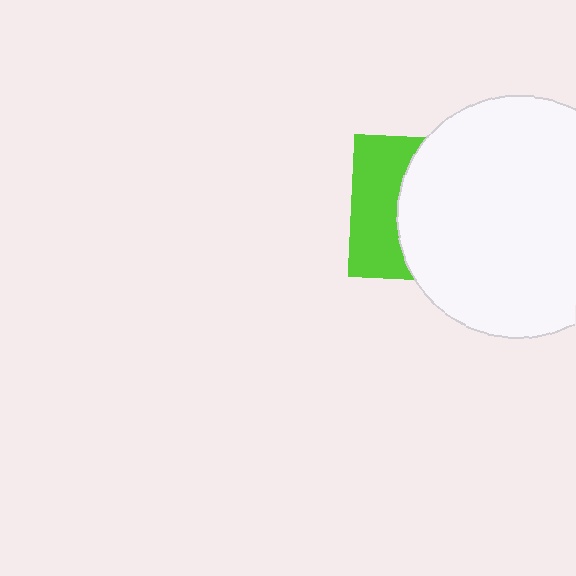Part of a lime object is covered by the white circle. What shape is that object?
It is a square.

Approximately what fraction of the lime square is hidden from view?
Roughly 63% of the lime square is hidden behind the white circle.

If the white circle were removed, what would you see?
You would see the complete lime square.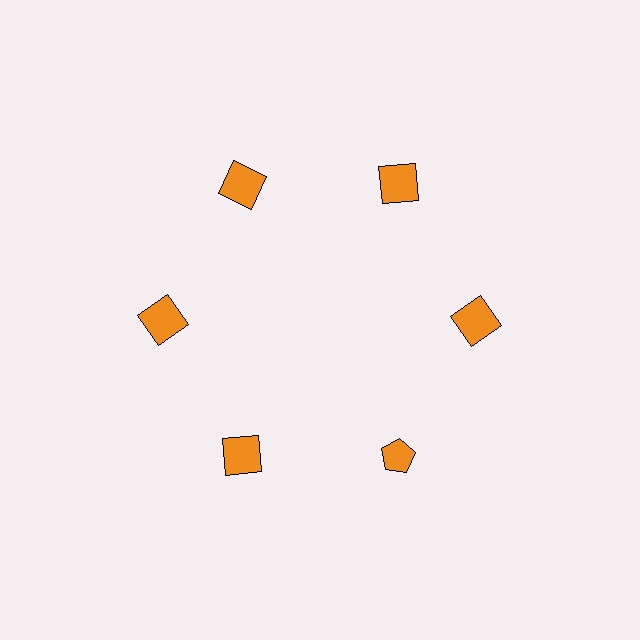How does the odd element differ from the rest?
It has a different shape: pentagon instead of square.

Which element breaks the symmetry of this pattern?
The orange pentagon at roughly the 5 o'clock position breaks the symmetry. All other shapes are orange squares.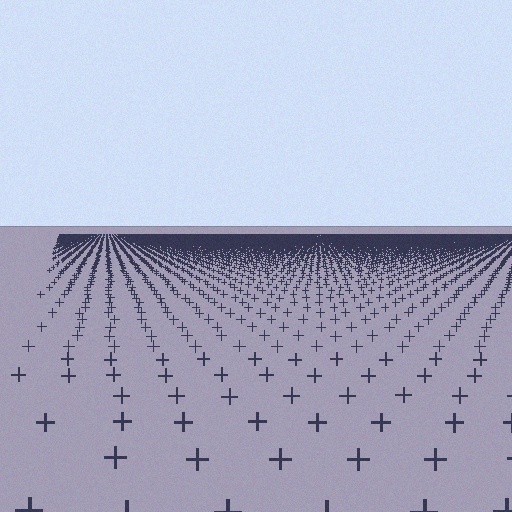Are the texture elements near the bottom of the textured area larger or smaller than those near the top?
Larger. Near the bottom, elements are closer to the viewer and appear at a bigger on-screen size.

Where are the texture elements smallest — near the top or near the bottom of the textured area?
Near the top.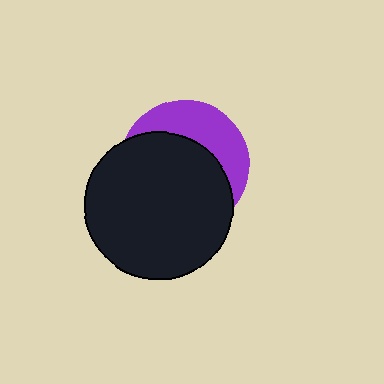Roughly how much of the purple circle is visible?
A small part of it is visible (roughly 35%).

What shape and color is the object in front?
The object in front is a black circle.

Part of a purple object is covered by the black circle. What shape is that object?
It is a circle.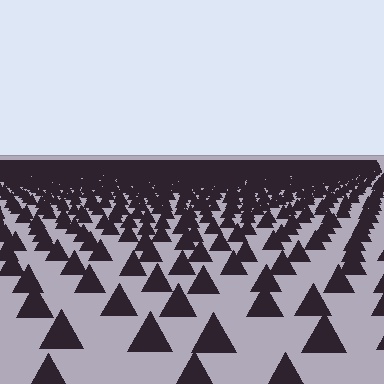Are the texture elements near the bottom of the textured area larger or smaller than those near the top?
Larger. Near the bottom, elements are closer to the viewer and appear at a bigger on-screen size.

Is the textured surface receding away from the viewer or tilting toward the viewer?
The surface is receding away from the viewer. Texture elements get smaller and denser toward the top.